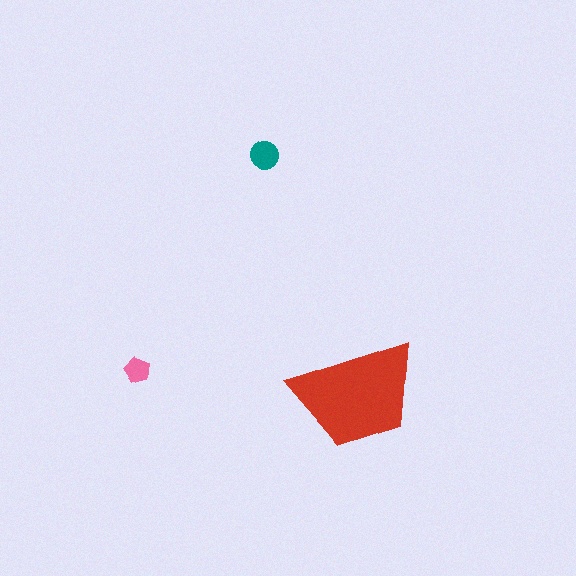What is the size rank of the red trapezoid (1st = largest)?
1st.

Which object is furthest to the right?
The red trapezoid is rightmost.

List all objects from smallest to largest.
The pink pentagon, the teal circle, the red trapezoid.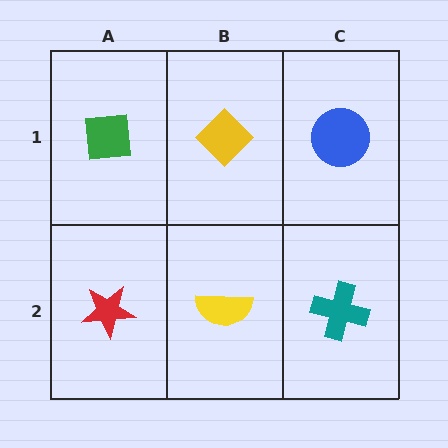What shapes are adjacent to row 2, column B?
A yellow diamond (row 1, column B), a red star (row 2, column A), a teal cross (row 2, column C).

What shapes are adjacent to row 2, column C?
A blue circle (row 1, column C), a yellow semicircle (row 2, column B).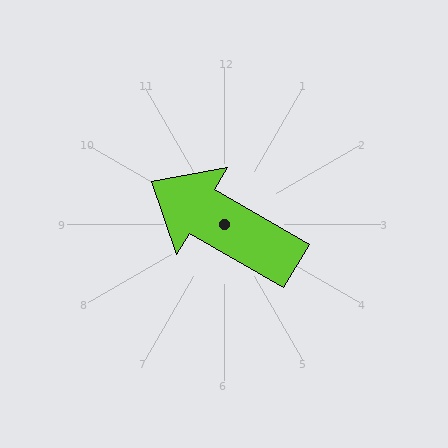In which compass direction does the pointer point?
Northwest.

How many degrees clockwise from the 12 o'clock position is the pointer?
Approximately 300 degrees.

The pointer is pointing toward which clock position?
Roughly 10 o'clock.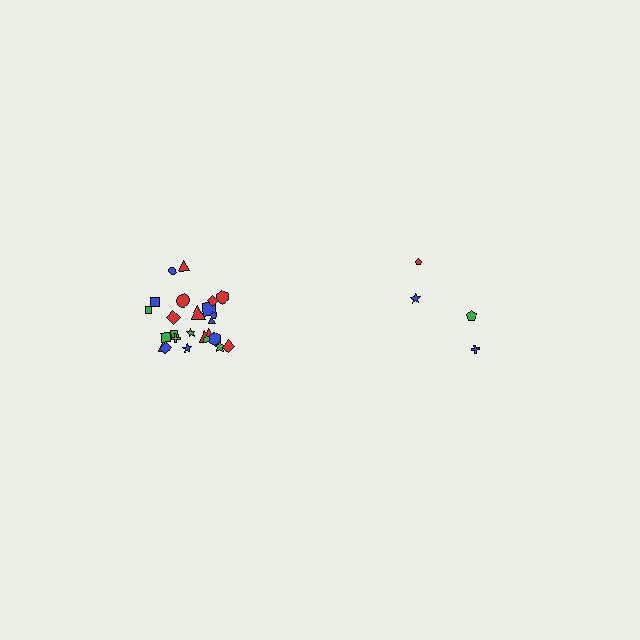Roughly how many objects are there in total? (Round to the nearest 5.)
Roughly 30 objects in total.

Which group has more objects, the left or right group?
The left group.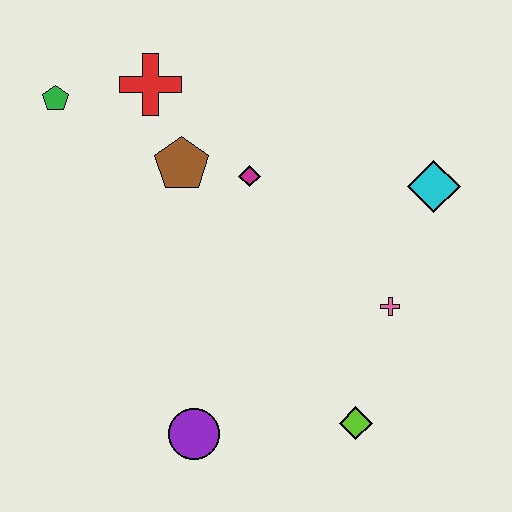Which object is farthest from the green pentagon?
The lime diamond is farthest from the green pentagon.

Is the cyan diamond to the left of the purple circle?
No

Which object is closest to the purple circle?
The lime diamond is closest to the purple circle.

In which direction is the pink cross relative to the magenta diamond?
The pink cross is to the right of the magenta diamond.